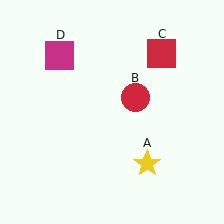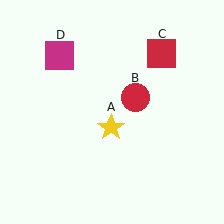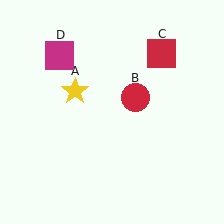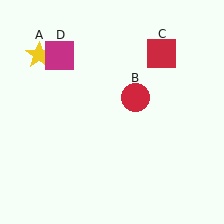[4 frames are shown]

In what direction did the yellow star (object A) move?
The yellow star (object A) moved up and to the left.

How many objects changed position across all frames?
1 object changed position: yellow star (object A).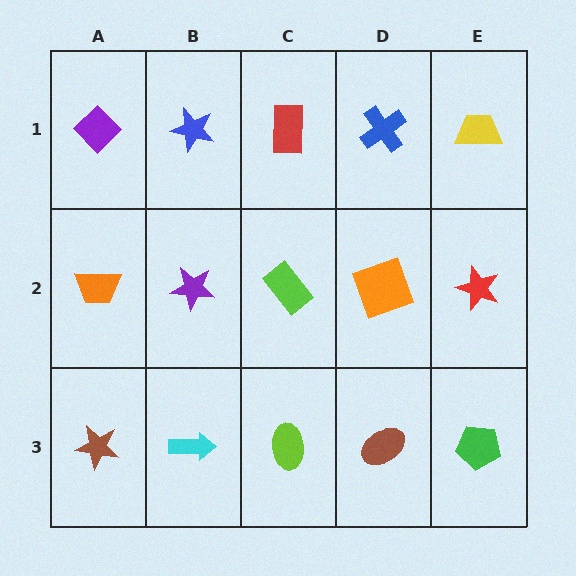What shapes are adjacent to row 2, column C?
A red rectangle (row 1, column C), a lime ellipse (row 3, column C), a purple star (row 2, column B), an orange square (row 2, column D).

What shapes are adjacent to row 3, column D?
An orange square (row 2, column D), a lime ellipse (row 3, column C), a green pentagon (row 3, column E).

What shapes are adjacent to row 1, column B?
A purple star (row 2, column B), a purple diamond (row 1, column A), a red rectangle (row 1, column C).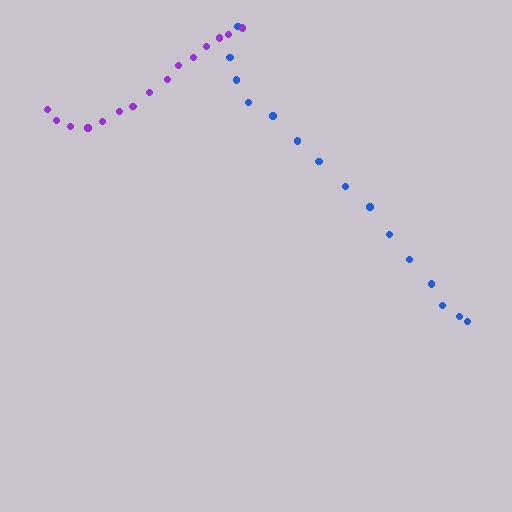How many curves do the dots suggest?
There are 2 distinct paths.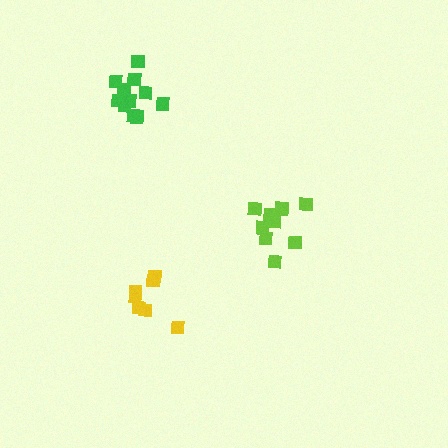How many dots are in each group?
Group 1: 11 dots, Group 2: 9 dots, Group 3: 7 dots (27 total).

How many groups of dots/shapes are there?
There are 3 groups.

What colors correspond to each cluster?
The clusters are colored: green, lime, yellow.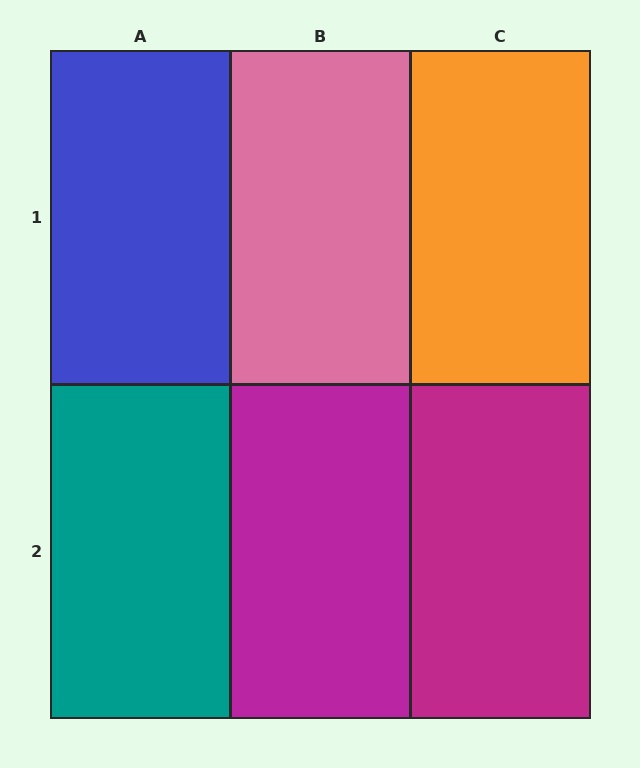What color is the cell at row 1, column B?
Pink.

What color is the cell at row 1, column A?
Blue.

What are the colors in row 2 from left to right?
Teal, magenta, magenta.